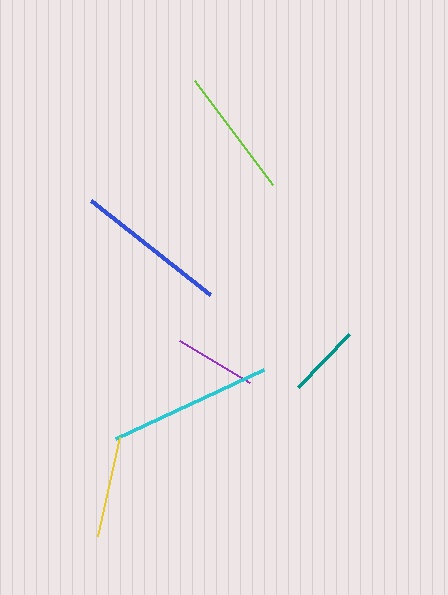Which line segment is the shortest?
The teal line is the shortest at approximately 74 pixels.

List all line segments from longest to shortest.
From longest to shortest: cyan, blue, lime, yellow, purple, teal.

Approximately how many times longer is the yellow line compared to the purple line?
The yellow line is approximately 1.3 times the length of the purple line.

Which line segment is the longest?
The cyan line is the longest at approximately 163 pixels.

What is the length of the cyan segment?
The cyan segment is approximately 163 pixels long.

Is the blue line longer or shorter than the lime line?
The blue line is longer than the lime line.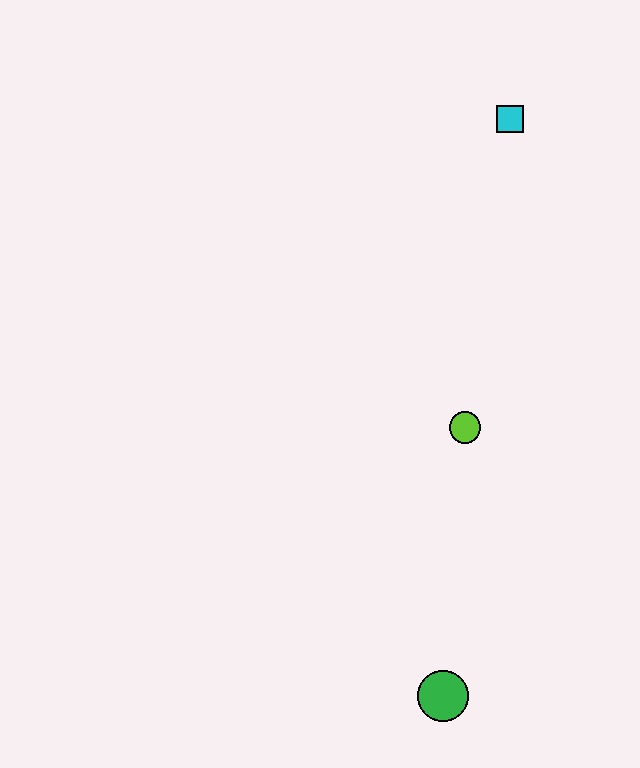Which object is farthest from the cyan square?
The green circle is farthest from the cyan square.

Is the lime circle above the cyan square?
No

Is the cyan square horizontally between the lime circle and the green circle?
No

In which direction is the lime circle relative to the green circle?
The lime circle is above the green circle.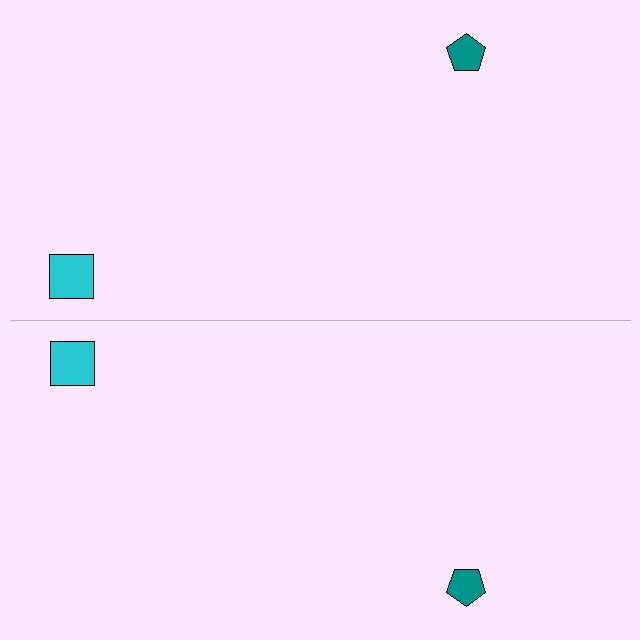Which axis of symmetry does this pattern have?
The pattern has a horizontal axis of symmetry running through the center of the image.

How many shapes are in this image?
There are 4 shapes in this image.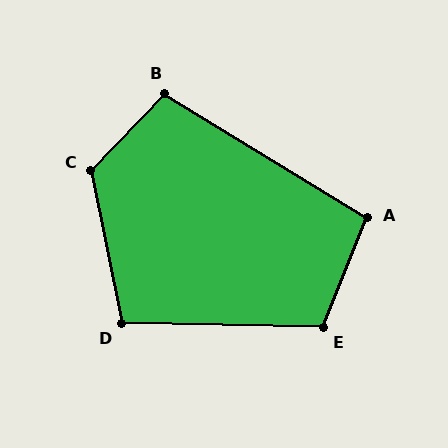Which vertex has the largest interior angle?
C, at approximately 125 degrees.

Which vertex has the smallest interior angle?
A, at approximately 100 degrees.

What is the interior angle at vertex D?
Approximately 102 degrees (obtuse).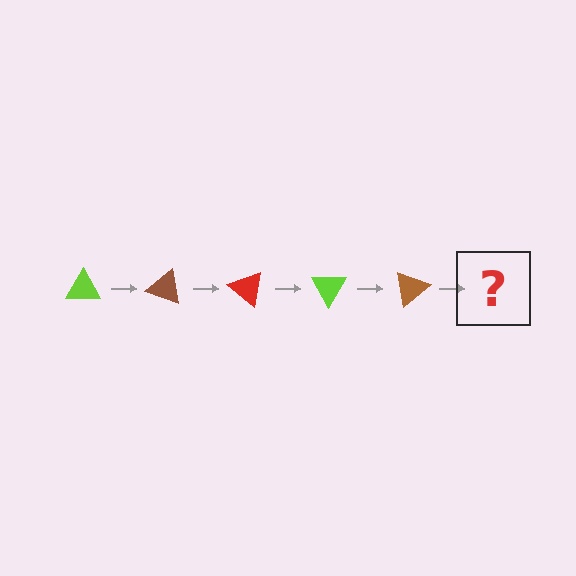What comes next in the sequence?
The next element should be a red triangle, rotated 100 degrees from the start.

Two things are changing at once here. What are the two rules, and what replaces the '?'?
The two rules are that it rotates 20 degrees each step and the color cycles through lime, brown, and red. The '?' should be a red triangle, rotated 100 degrees from the start.